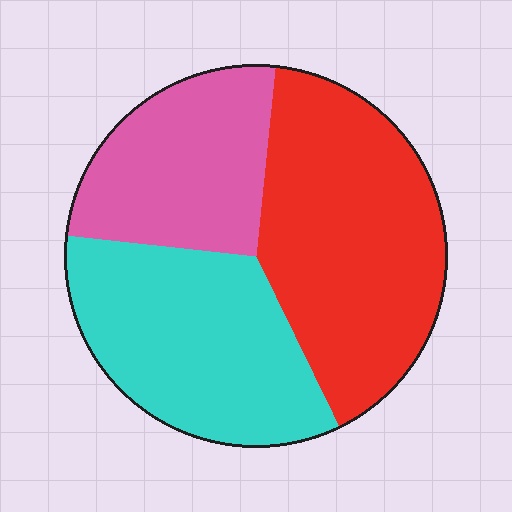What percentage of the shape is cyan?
Cyan takes up about one third (1/3) of the shape.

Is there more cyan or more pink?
Cyan.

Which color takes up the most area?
Red, at roughly 40%.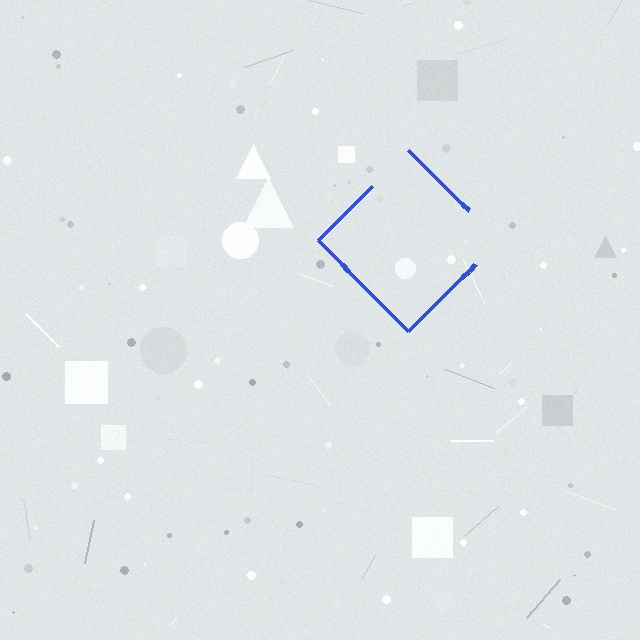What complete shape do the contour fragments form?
The contour fragments form a diamond.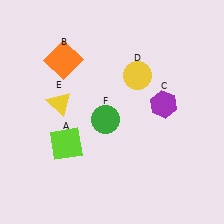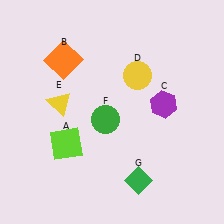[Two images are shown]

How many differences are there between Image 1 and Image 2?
There is 1 difference between the two images.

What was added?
A green diamond (G) was added in Image 2.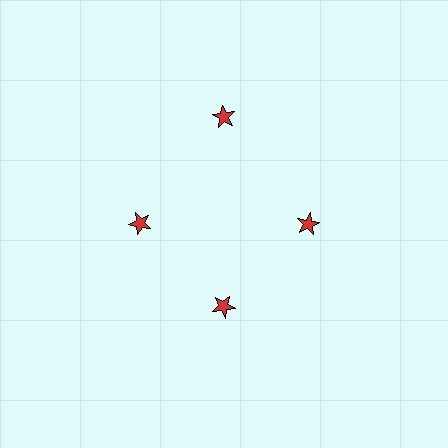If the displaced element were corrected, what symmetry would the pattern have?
It would have 4-fold rotational symmetry — the pattern would map onto itself every 90 degrees.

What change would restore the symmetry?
The symmetry would be restored by moving it inward, back onto the ring so that all 4 stars sit at equal angles and equal distance from the center.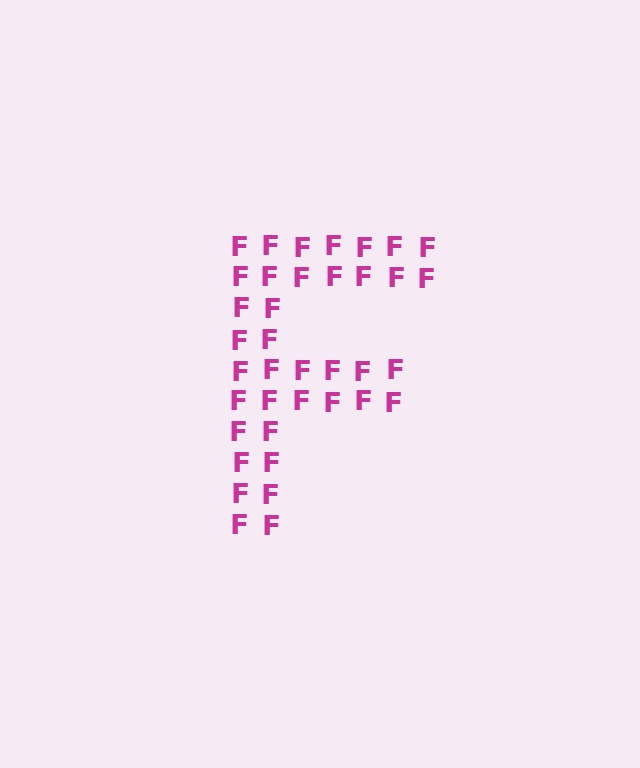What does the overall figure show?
The overall figure shows the letter F.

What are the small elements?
The small elements are letter F's.